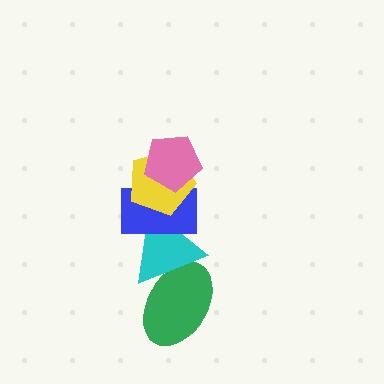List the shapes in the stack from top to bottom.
From top to bottom: the pink pentagon, the yellow pentagon, the blue rectangle, the cyan triangle, the green ellipse.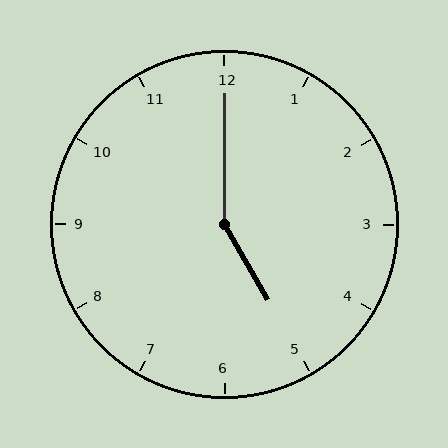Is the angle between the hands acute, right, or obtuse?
It is obtuse.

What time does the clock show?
5:00.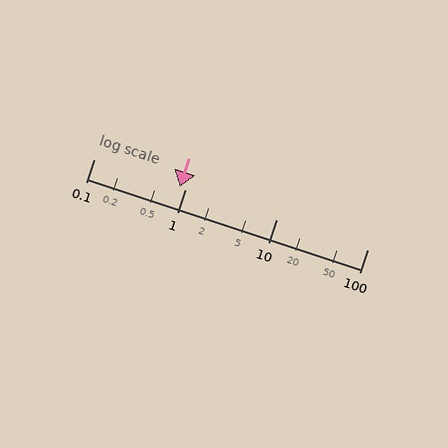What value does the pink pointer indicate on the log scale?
The pointer indicates approximately 0.87.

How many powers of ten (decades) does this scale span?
The scale spans 3 decades, from 0.1 to 100.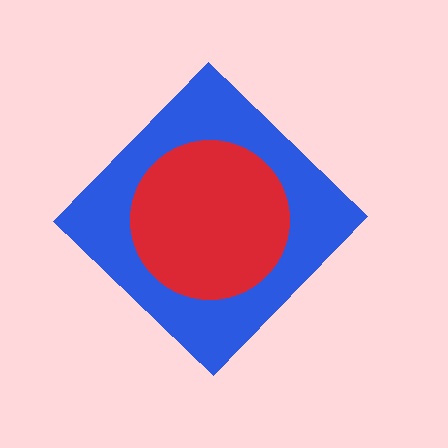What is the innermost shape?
The red circle.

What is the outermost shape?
The blue diamond.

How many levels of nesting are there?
2.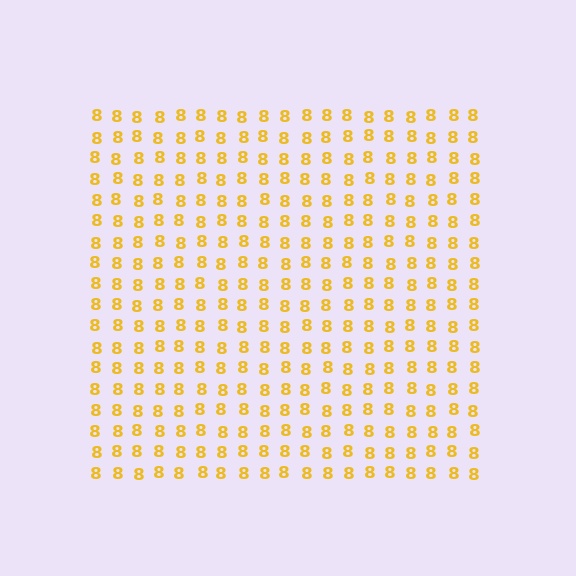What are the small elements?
The small elements are digit 8's.